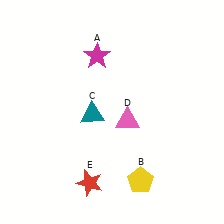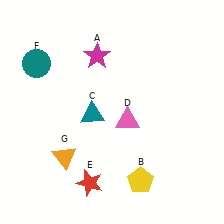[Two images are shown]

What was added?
A teal circle (F), an orange triangle (G) were added in Image 2.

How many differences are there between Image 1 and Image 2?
There are 2 differences between the two images.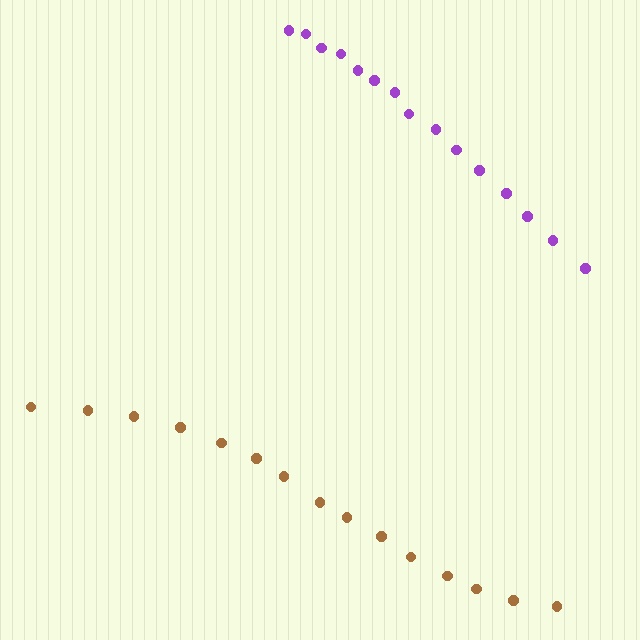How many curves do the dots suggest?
There are 2 distinct paths.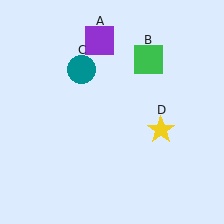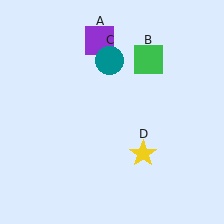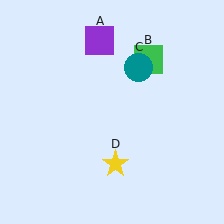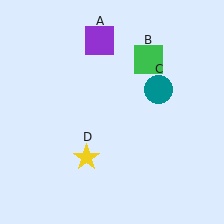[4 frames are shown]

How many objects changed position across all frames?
2 objects changed position: teal circle (object C), yellow star (object D).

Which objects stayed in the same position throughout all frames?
Purple square (object A) and green square (object B) remained stationary.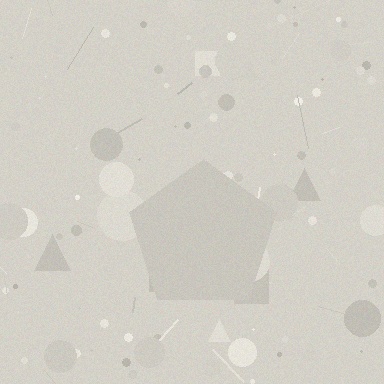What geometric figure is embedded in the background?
A pentagon is embedded in the background.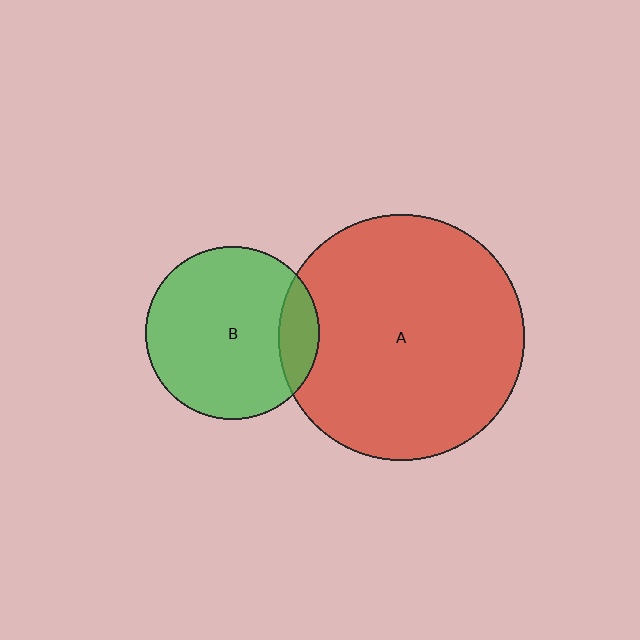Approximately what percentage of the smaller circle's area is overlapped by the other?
Approximately 15%.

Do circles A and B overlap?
Yes.